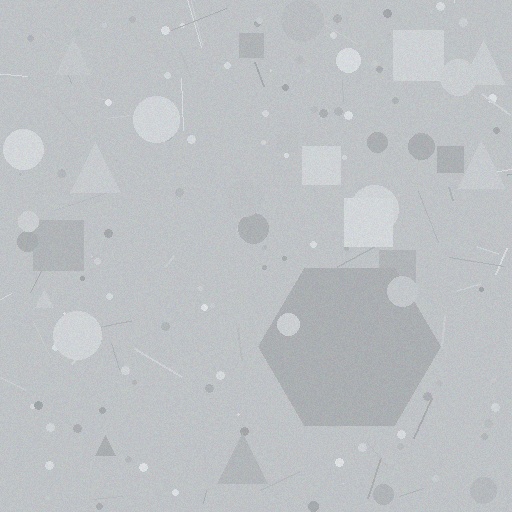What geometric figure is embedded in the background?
A hexagon is embedded in the background.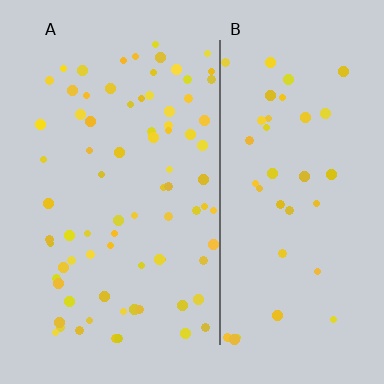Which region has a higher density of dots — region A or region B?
A (the left).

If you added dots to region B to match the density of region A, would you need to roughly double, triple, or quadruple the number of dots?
Approximately double.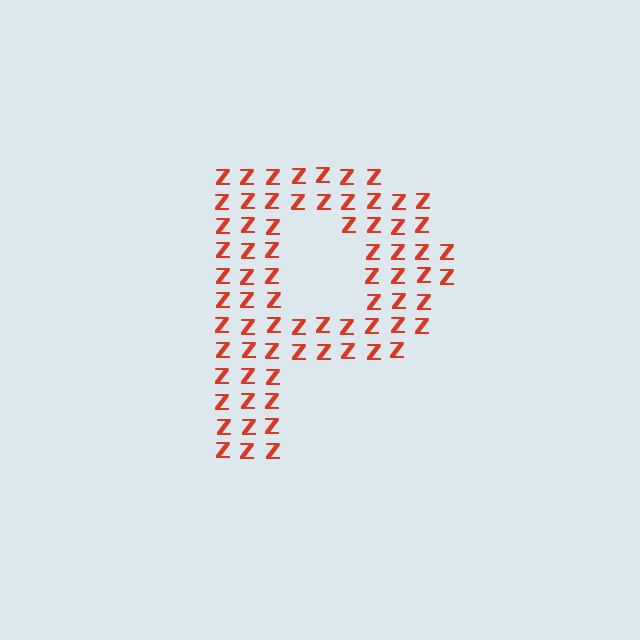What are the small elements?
The small elements are letter Z's.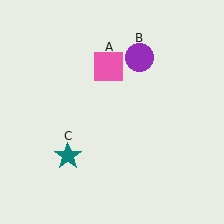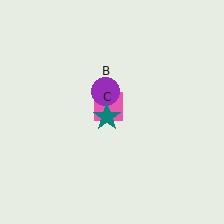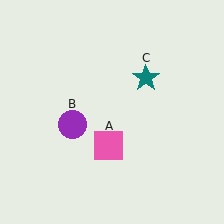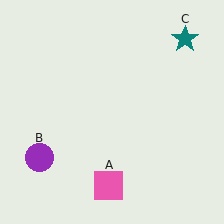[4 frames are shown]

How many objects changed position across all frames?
3 objects changed position: pink square (object A), purple circle (object B), teal star (object C).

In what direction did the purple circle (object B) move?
The purple circle (object B) moved down and to the left.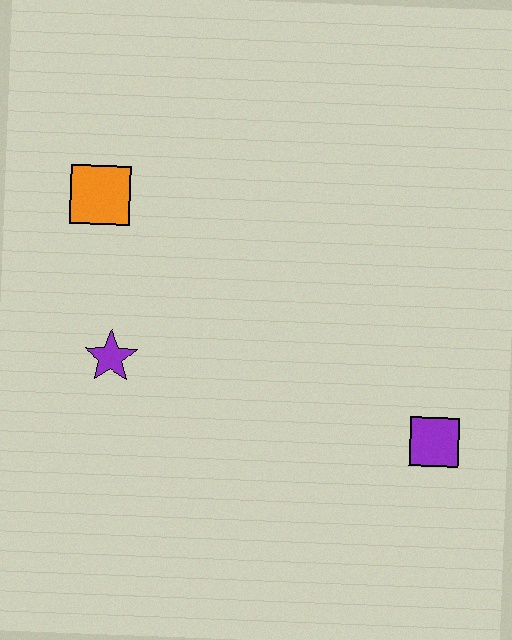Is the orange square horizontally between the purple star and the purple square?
No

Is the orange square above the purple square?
Yes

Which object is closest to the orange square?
The purple star is closest to the orange square.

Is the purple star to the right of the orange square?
Yes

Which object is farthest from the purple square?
The orange square is farthest from the purple square.